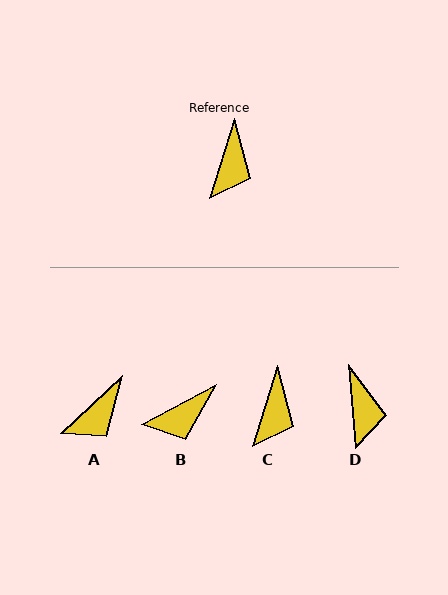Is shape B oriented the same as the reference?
No, it is off by about 45 degrees.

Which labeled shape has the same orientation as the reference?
C.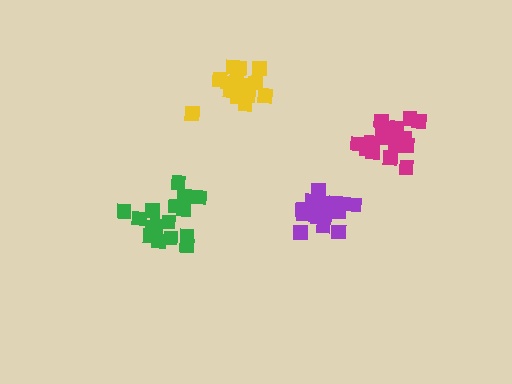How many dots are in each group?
Group 1: 20 dots, Group 2: 18 dots, Group 3: 15 dots, Group 4: 16 dots (69 total).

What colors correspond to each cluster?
The clusters are colored: magenta, purple, yellow, green.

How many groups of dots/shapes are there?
There are 4 groups.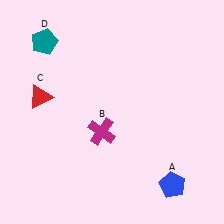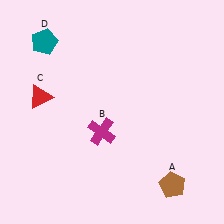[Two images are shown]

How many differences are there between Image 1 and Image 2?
There is 1 difference between the two images.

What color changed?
The pentagon (A) changed from blue in Image 1 to brown in Image 2.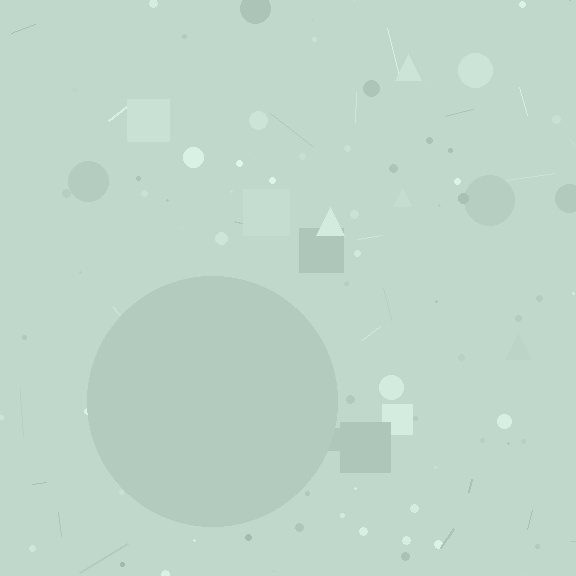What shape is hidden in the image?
A circle is hidden in the image.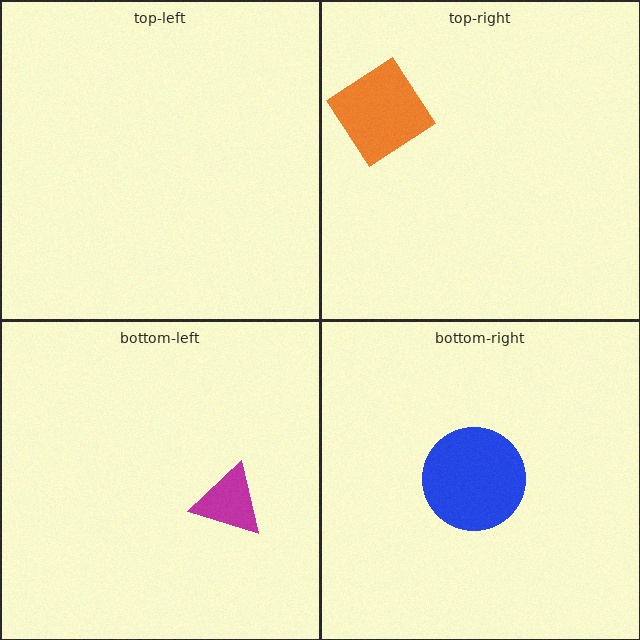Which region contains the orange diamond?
The top-right region.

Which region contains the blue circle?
The bottom-right region.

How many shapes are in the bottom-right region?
1.